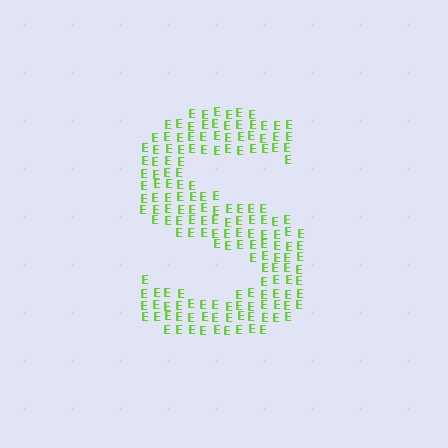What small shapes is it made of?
It is made of small letter E's.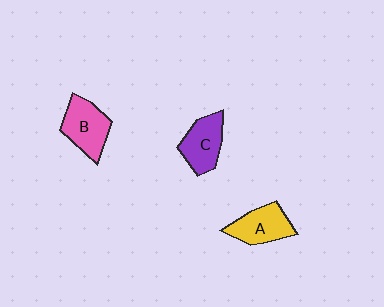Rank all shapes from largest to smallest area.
From largest to smallest: B (pink), A (yellow), C (purple).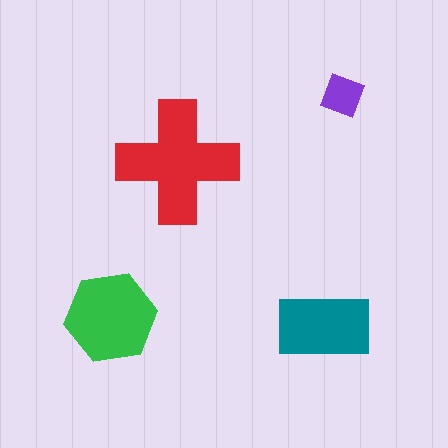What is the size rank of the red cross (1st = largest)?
1st.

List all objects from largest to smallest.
The red cross, the green hexagon, the teal rectangle, the purple diamond.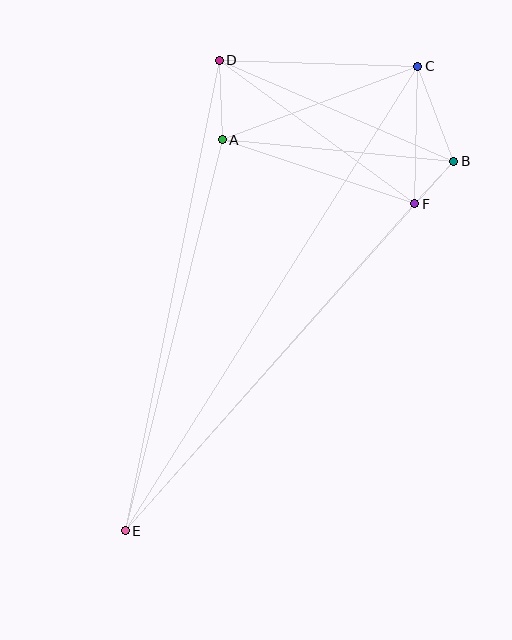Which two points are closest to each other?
Points B and F are closest to each other.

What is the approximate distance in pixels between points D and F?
The distance between D and F is approximately 243 pixels.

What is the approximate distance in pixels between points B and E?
The distance between B and E is approximately 494 pixels.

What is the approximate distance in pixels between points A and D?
The distance between A and D is approximately 79 pixels.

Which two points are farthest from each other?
Points C and E are farthest from each other.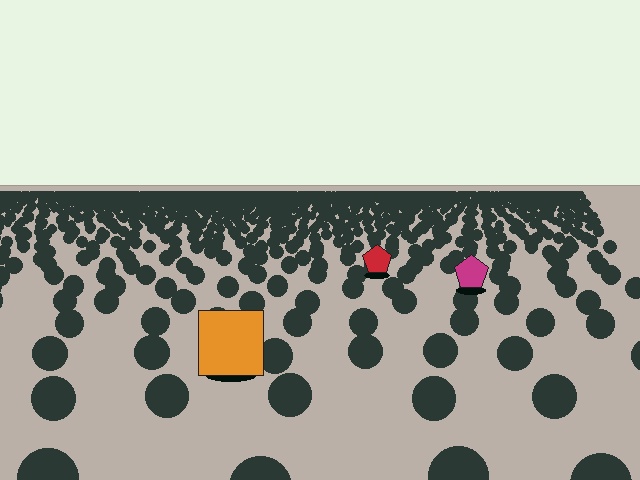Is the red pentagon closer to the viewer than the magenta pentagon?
No. The magenta pentagon is closer — you can tell from the texture gradient: the ground texture is coarser near it.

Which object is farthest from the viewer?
The red pentagon is farthest from the viewer. It appears smaller and the ground texture around it is denser.